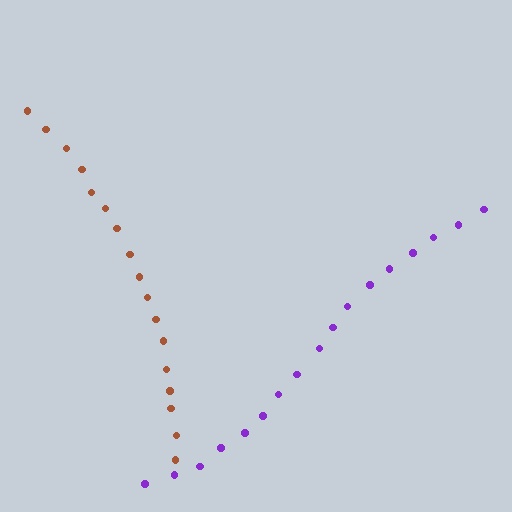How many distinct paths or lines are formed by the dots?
There are 2 distinct paths.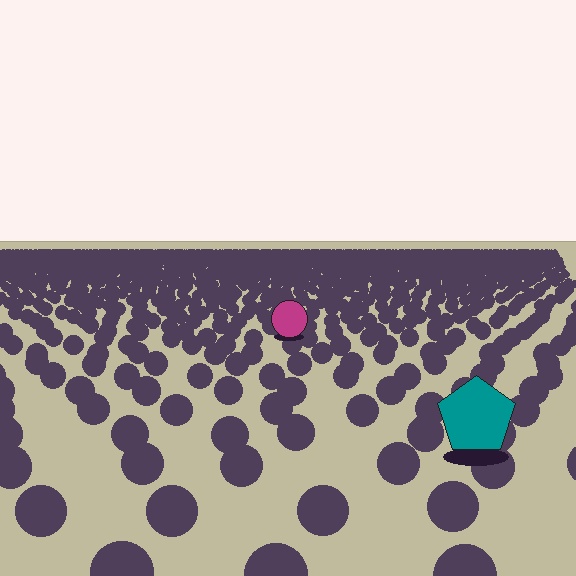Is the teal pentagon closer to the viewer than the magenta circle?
Yes. The teal pentagon is closer — you can tell from the texture gradient: the ground texture is coarser near it.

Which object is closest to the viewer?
The teal pentagon is closest. The texture marks near it are larger and more spread out.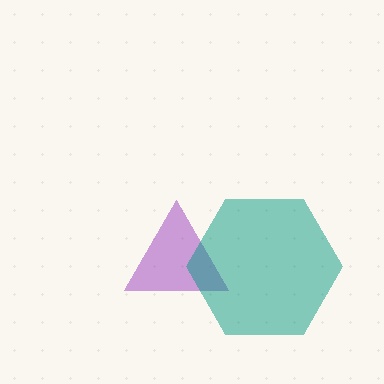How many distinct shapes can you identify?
There are 2 distinct shapes: a purple triangle, a teal hexagon.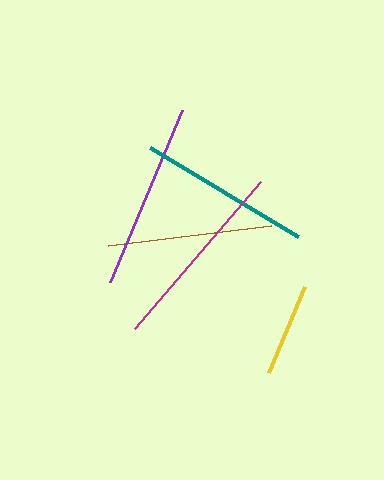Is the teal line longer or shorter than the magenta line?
The magenta line is longer than the teal line.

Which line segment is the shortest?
The yellow line is the shortest at approximately 94 pixels.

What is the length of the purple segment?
The purple segment is approximately 186 pixels long.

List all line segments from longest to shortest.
From longest to shortest: magenta, purple, teal, brown, yellow.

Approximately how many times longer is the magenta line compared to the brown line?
The magenta line is approximately 1.2 times the length of the brown line.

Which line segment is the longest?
The magenta line is the longest at approximately 193 pixels.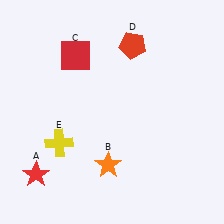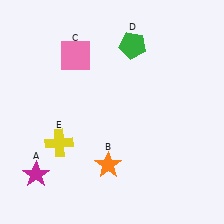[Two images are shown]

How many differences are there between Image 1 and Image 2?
There are 3 differences between the two images.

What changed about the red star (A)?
In Image 1, A is red. In Image 2, it changed to magenta.